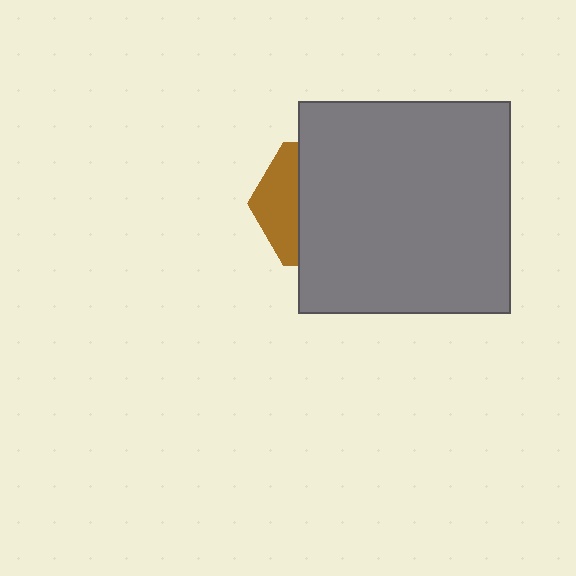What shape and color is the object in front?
The object in front is a gray square.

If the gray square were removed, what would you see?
You would see the complete brown hexagon.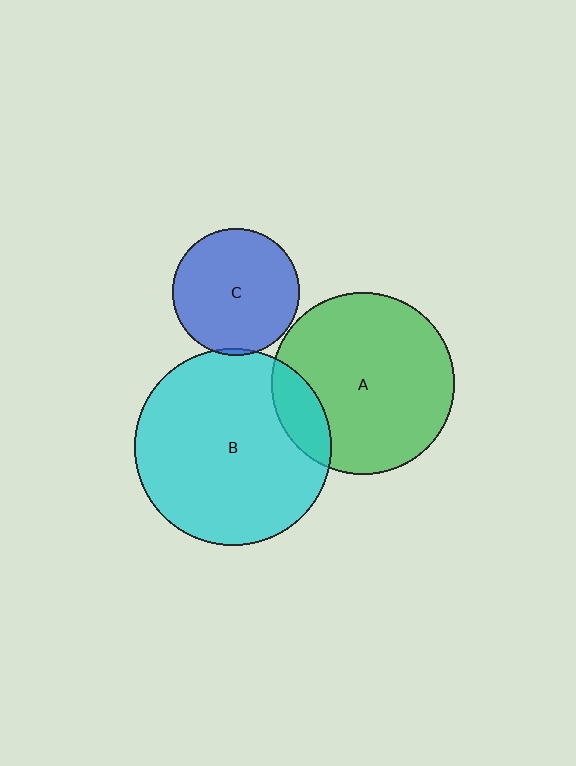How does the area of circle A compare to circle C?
Approximately 2.1 times.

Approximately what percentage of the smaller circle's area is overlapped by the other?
Approximately 15%.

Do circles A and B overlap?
Yes.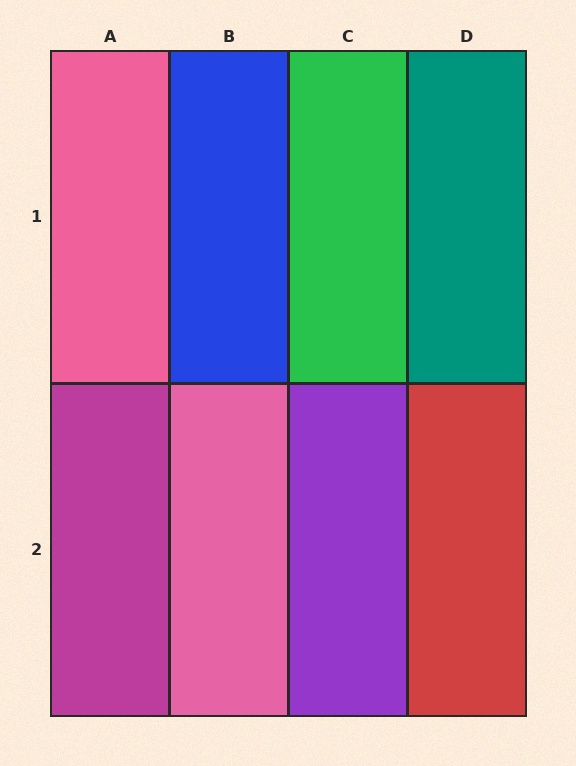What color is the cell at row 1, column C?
Green.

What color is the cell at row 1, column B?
Blue.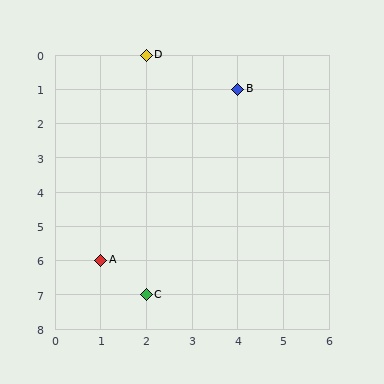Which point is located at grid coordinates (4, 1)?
Point B is at (4, 1).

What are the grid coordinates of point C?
Point C is at grid coordinates (2, 7).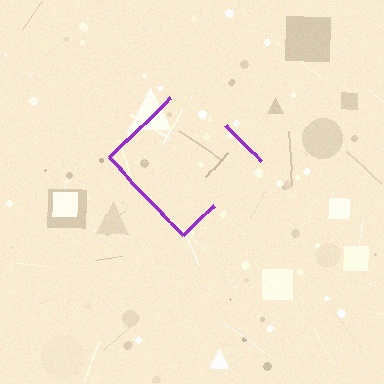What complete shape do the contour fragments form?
The contour fragments form a diamond.